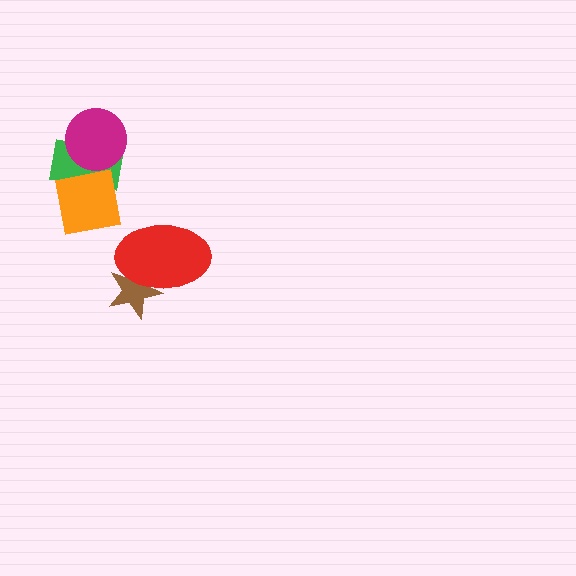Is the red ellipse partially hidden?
No, no other shape covers it.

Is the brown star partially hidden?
Yes, it is partially covered by another shape.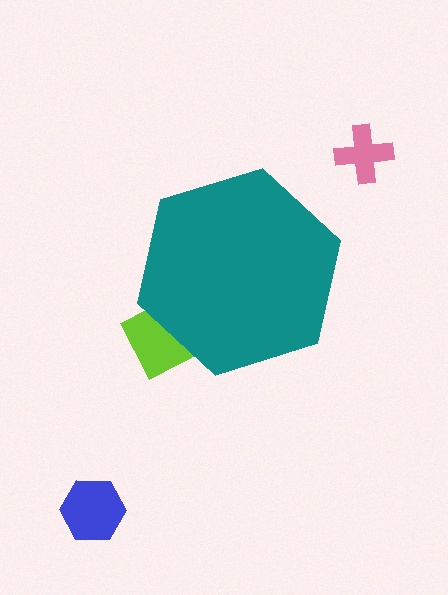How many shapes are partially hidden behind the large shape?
1 shape is partially hidden.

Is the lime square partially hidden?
Yes, the lime square is partially hidden behind the teal hexagon.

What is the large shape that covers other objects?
A teal hexagon.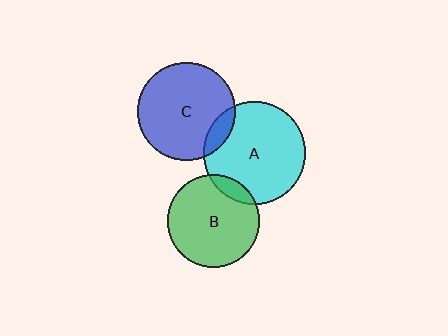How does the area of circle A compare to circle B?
Approximately 1.2 times.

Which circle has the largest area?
Circle A (cyan).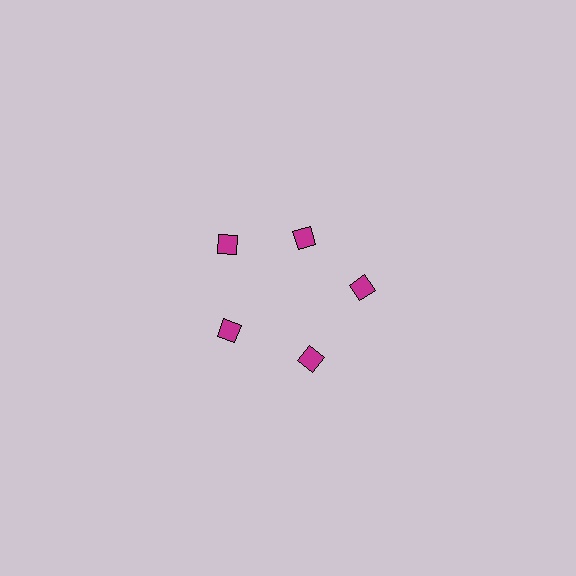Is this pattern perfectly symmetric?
No. The 5 magenta diamonds are arranged in a ring, but one element near the 1 o'clock position is pulled inward toward the center, breaking the 5-fold rotational symmetry.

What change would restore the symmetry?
The symmetry would be restored by moving it outward, back onto the ring so that all 5 diamonds sit at equal angles and equal distance from the center.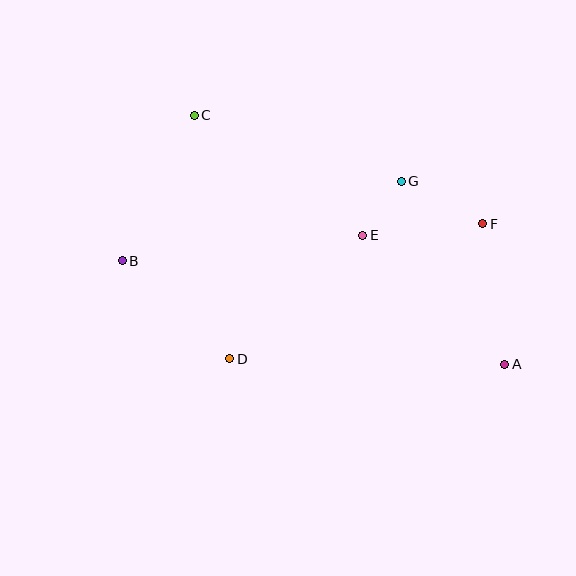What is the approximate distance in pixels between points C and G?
The distance between C and G is approximately 217 pixels.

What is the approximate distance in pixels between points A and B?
The distance between A and B is approximately 396 pixels.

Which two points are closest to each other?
Points E and G are closest to each other.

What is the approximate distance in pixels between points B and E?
The distance between B and E is approximately 241 pixels.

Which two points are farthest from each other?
Points A and C are farthest from each other.